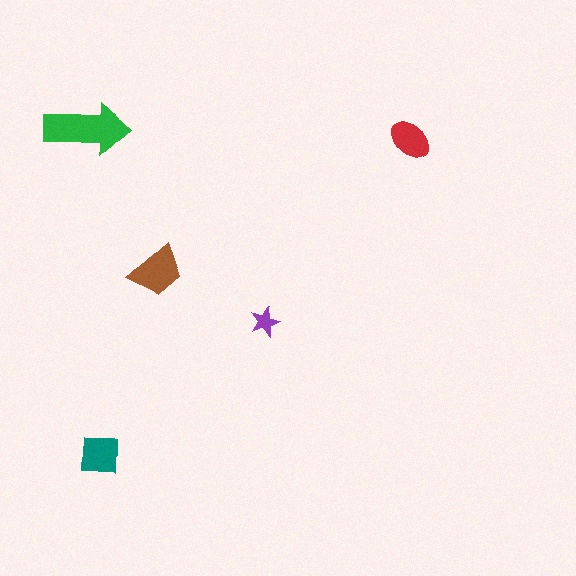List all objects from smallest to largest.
The purple star, the red ellipse, the teal square, the brown trapezoid, the green arrow.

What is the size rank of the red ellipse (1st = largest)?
4th.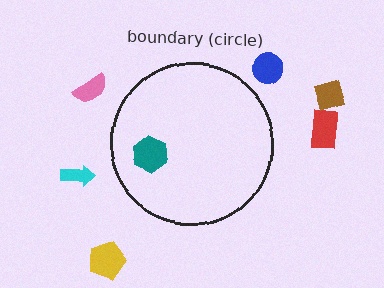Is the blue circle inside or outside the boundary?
Outside.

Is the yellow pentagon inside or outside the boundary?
Outside.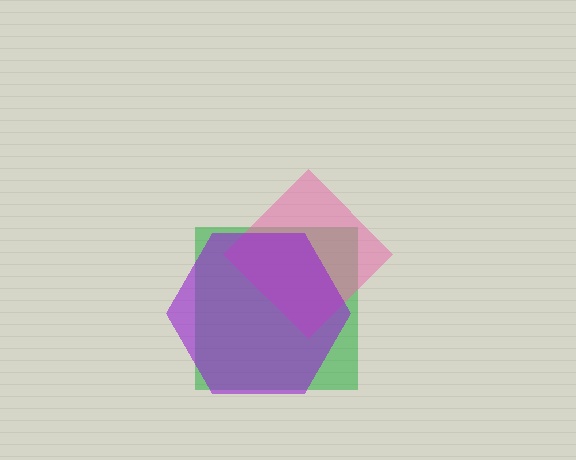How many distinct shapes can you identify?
There are 3 distinct shapes: a green square, a pink diamond, a purple hexagon.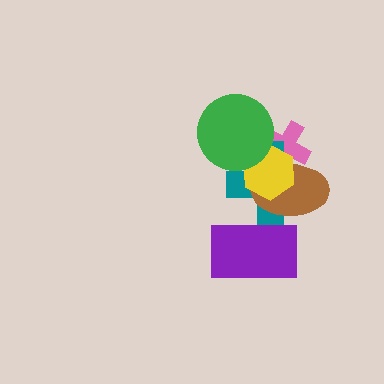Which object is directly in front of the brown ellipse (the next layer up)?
The yellow hexagon is directly in front of the brown ellipse.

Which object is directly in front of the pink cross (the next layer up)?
The teal cross is directly in front of the pink cross.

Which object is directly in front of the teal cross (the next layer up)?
The brown ellipse is directly in front of the teal cross.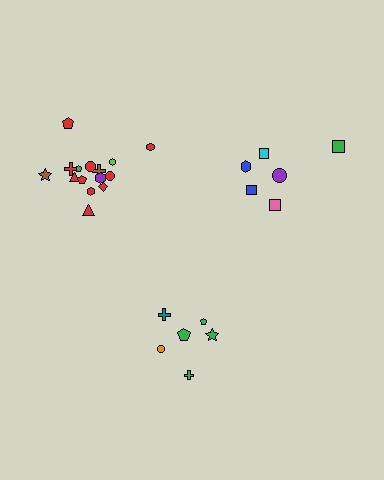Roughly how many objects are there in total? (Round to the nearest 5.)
Roughly 25 objects in total.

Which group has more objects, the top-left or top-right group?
The top-left group.